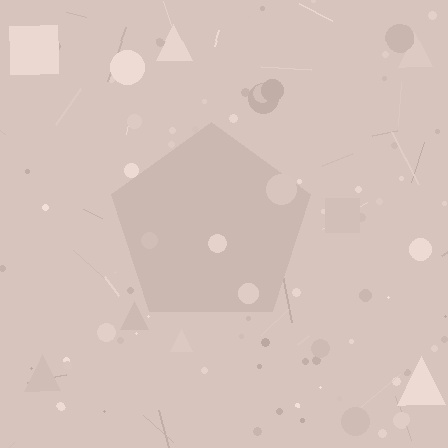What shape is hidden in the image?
A pentagon is hidden in the image.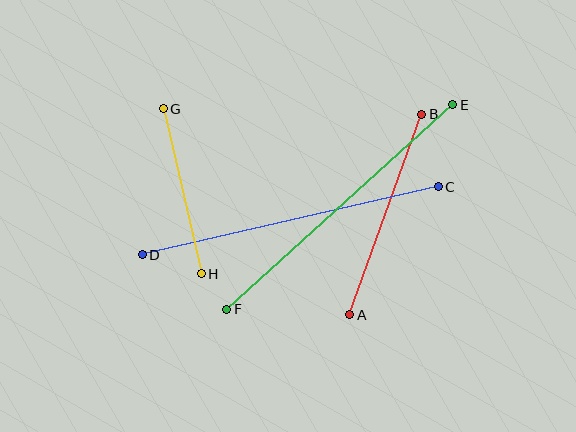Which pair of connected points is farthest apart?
Points E and F are farthest apart.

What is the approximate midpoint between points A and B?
The midpoint is at approximately (386, 215) pixels.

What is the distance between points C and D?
The distance is approximately 304 pixels.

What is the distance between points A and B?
The distance is approximately 213 pixels.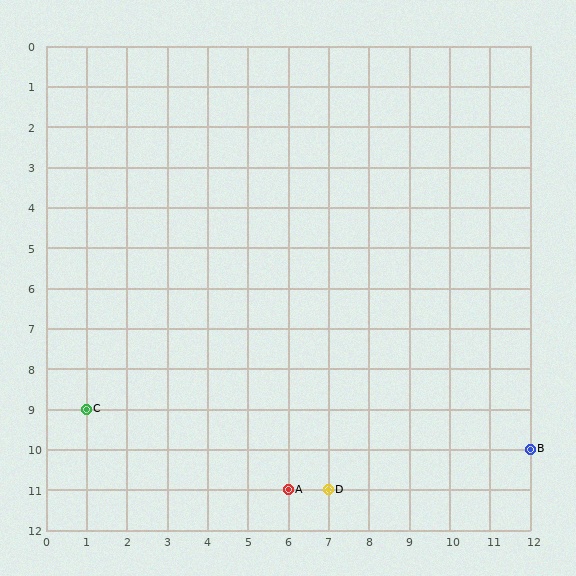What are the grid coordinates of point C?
Point C is at grid coordinates (1, 9).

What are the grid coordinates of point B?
Point B is at grid coordinates (12, 10).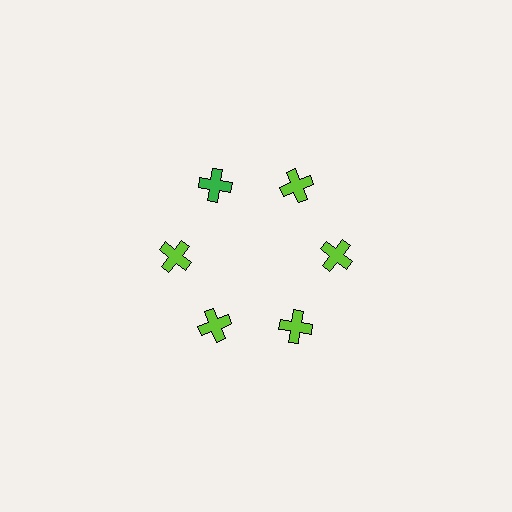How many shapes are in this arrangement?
There are 6 shapes arranged in a ring pattern.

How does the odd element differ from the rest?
It has a different color: green instead of lime.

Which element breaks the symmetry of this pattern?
The green cross at roughly the 11 o'clock position breaks the symmetry. All other shapes are lime crosses.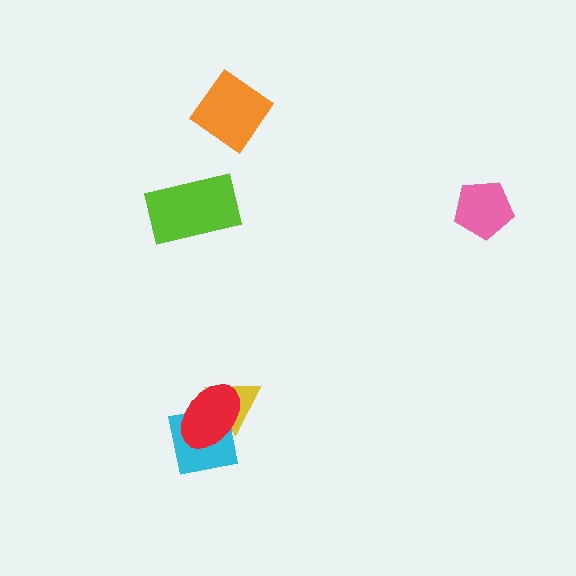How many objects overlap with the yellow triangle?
2 objects overlap with the yellow triangle.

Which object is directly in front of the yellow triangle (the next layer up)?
The cyan square is directly in front of the yellow triangle.